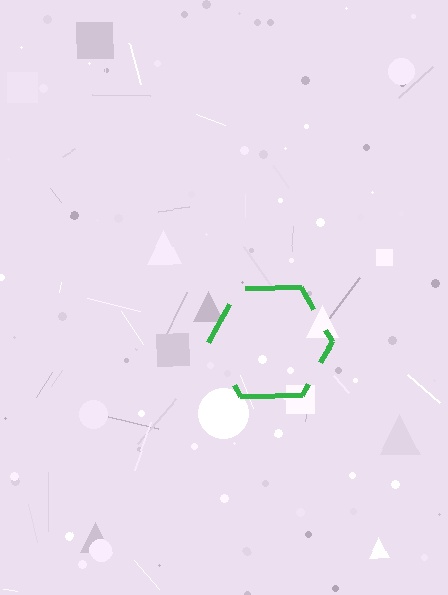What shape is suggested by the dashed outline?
The dashed outline suggests a hexagon.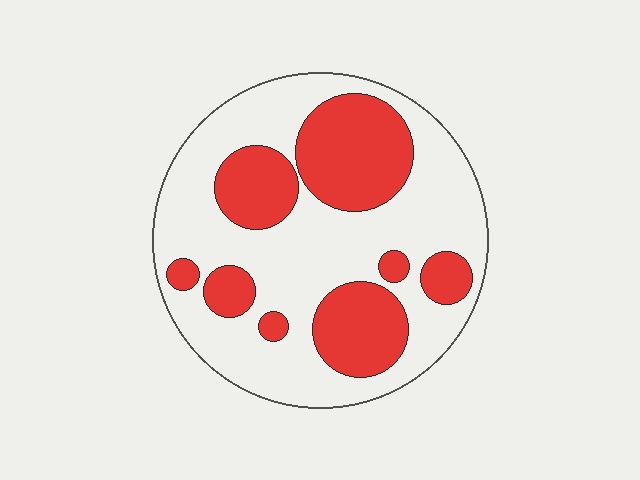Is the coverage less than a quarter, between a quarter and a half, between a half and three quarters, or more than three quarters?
Between a quarter and a half.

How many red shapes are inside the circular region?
8.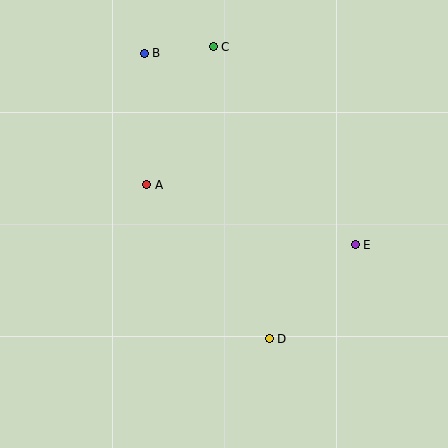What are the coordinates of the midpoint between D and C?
The midpoint between D and C is at (241, 193).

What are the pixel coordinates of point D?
Point D is at (269, 339).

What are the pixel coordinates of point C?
Point C is at (213, 47).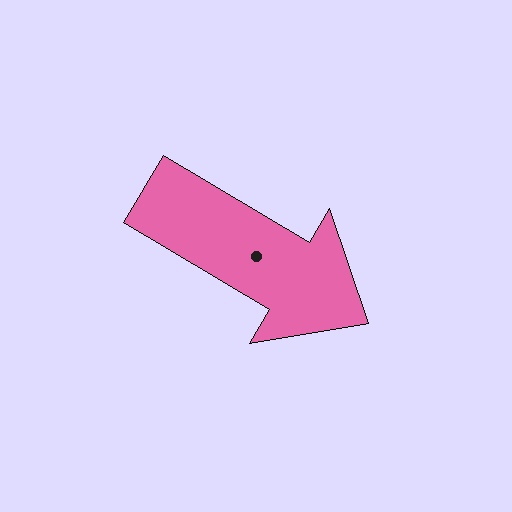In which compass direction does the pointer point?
Southeast.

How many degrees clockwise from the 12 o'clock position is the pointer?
Approximately 121 degrees.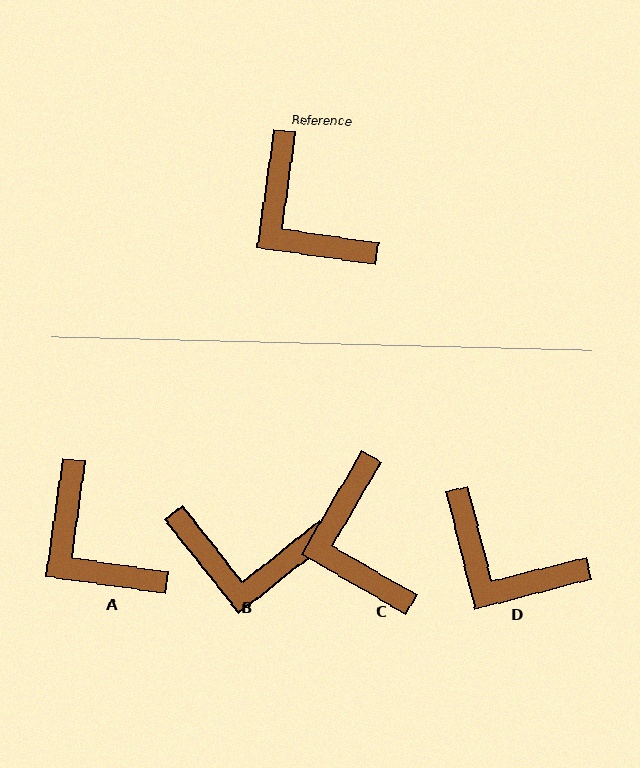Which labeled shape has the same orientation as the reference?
A.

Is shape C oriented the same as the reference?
No, it is off by about 22 degrees.